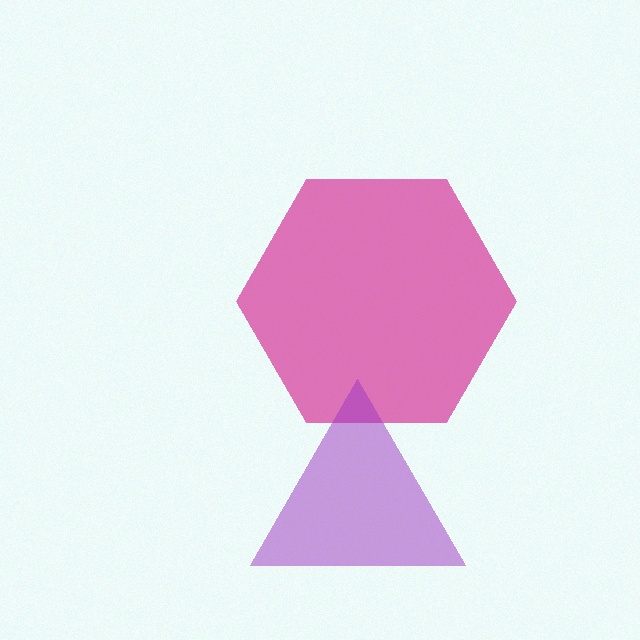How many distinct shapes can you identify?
There are 2 distinct shapes: a magenta hexagon, a purple triangle.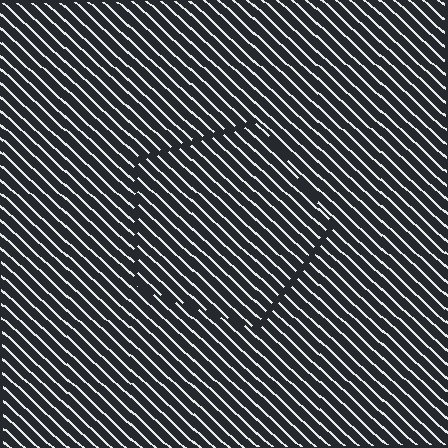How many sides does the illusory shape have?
5 sides — the line-ends trace a pentagon.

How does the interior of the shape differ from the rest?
The interior of the shape contains the same grating, shifted by half a period — the contour is defined by the phase discontinuity where line-ends from the inner and outer gratings abut.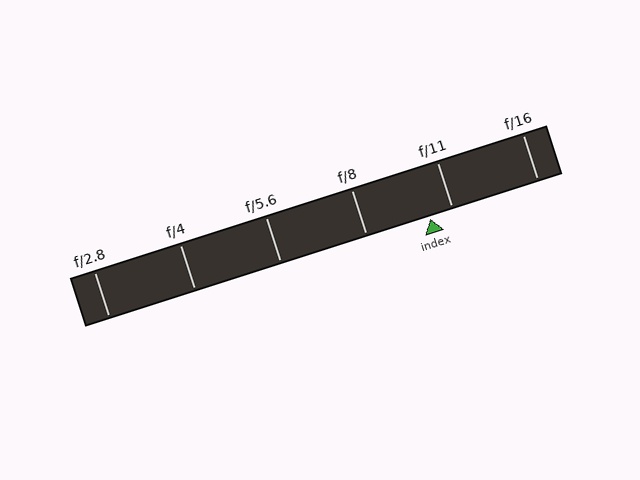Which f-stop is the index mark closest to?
The index mark is closest to f/11.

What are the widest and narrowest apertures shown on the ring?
The widest aperture shown is f/2.8 and the narrowest is f/16.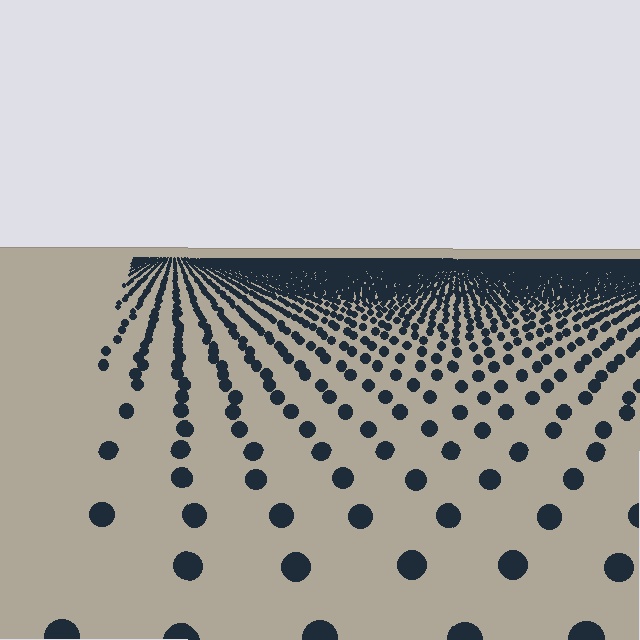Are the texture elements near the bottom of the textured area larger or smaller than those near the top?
Larger. Near the bottom, elements are closer to the viewer and appear at a bigger on-screen size.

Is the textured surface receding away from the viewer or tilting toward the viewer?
The surface is receding away from the viewer. Texture elements get smaller and denser toward the top.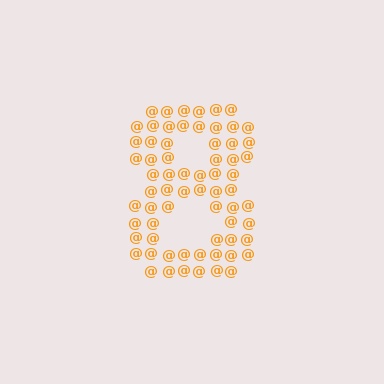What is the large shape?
The large shape is the digit 8.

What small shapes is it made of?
It is made of small at signs.